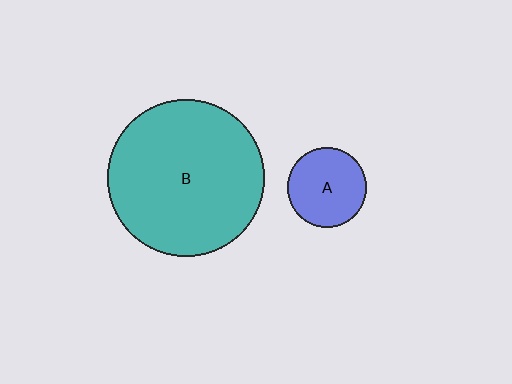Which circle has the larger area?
Circle B (teal).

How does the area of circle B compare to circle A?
Approximately 3.9 times.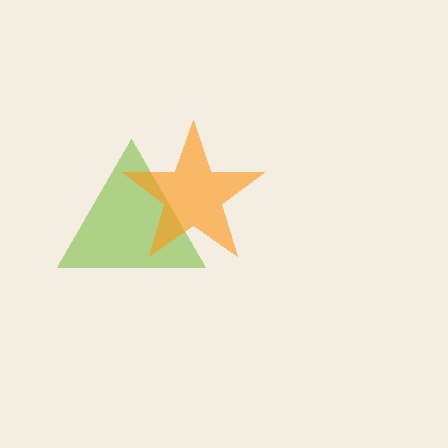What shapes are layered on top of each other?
The layered shapes are: a lime triangle, an orange star.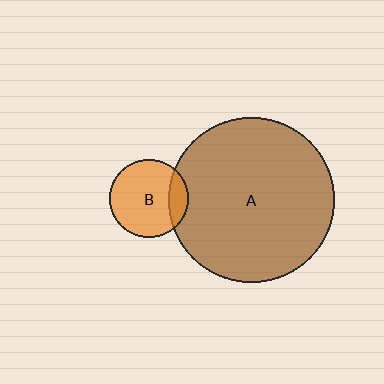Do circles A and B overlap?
Yes.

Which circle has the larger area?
Circle A (brown).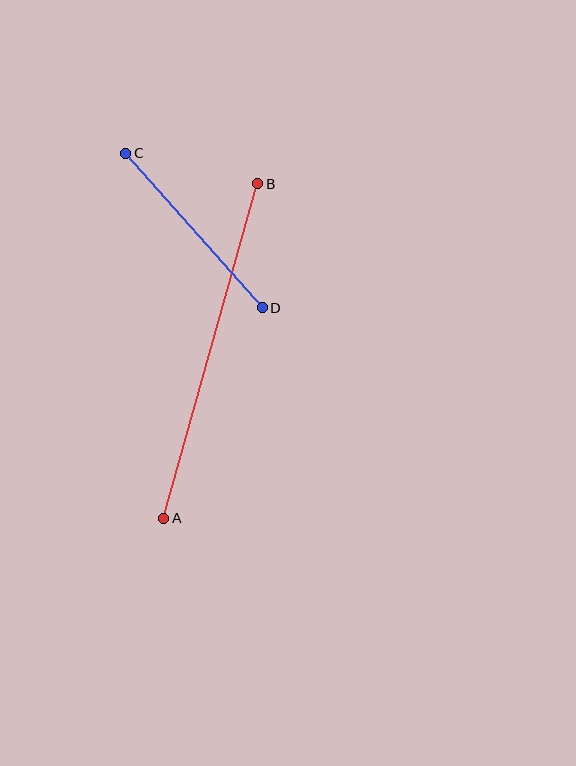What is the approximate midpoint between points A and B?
The midpoint is at approximately (211, 351) pixels.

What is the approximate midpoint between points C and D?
The midpoint is at approximately (194, 231) pixels.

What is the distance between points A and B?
The distance is approximately 347 pixels.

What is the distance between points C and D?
The distance is approximately 207 pixels.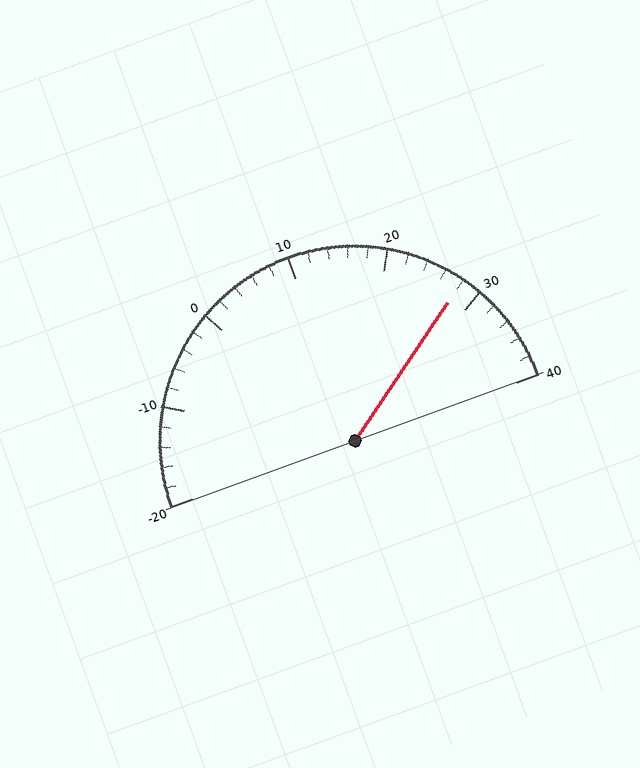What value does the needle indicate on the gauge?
The needle indicates approximately 28.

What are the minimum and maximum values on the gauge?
The gauge ranges from -20 to 40.